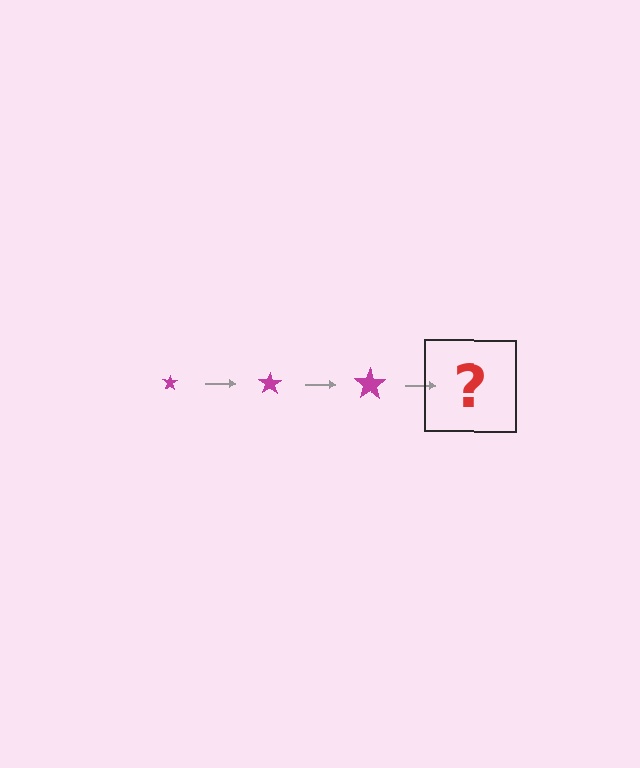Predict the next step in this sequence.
The next step is a magenta star, larger than the previous one.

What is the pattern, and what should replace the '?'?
The pattern is that the star gets progressively larger each step. The '?' should be a magenta star, larger than the previous one.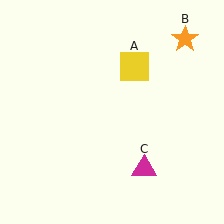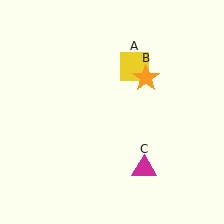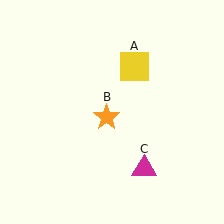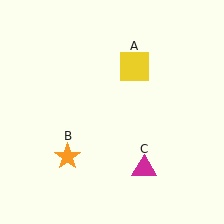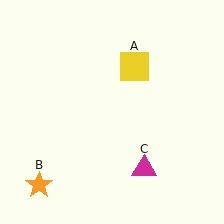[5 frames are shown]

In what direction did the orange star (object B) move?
The orange star (object B) moved down and to the left.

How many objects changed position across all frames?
1 object changed position: orange star (object B).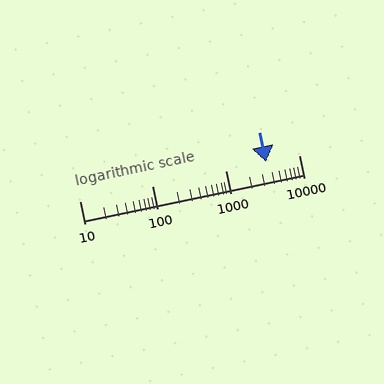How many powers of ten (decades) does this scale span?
The scale spans 3 decades, from 10 to 10000.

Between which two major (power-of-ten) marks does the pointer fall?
The pointer is between 1000 and 10000.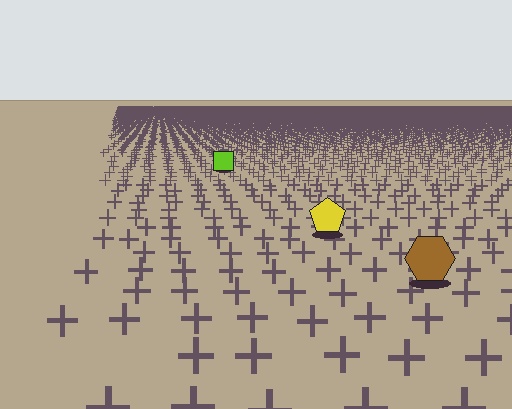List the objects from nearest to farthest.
From nearest to farthest: the brown hexagon, the yellow pentagon, the lime square.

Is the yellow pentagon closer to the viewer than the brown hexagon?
No. The brown hexagon is closer — you can tell from the texture gradient: the ground texture is coarser near it.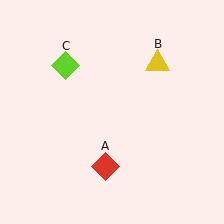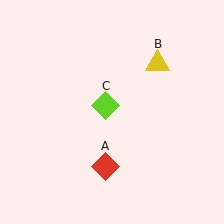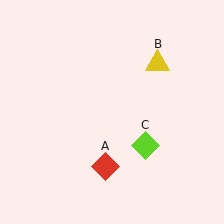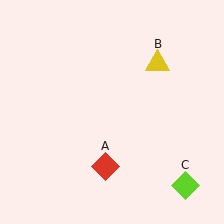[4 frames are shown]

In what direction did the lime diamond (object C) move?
The lime diamond (object C) moved down and to the right.